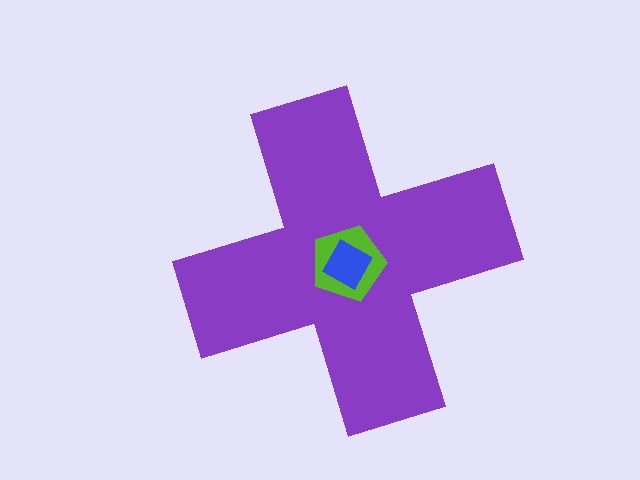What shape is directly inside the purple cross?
The lime pentagon.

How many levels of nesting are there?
3.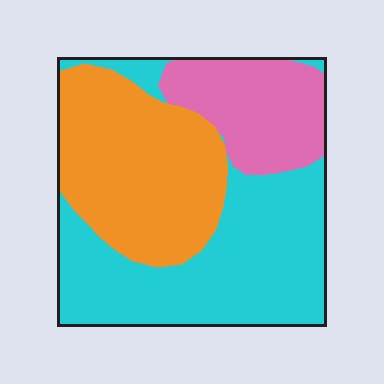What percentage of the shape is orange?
Orange covers about 35% of the shape.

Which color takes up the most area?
Cyan, at roughly 45%.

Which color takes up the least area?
Pink, at roughly 20%.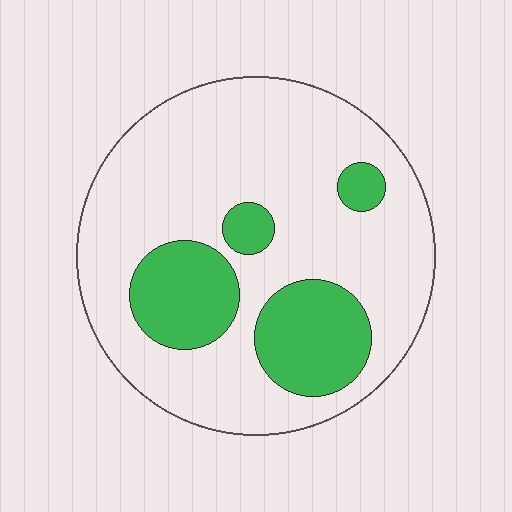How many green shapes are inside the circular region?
4.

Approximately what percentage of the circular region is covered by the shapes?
Approximately 25%.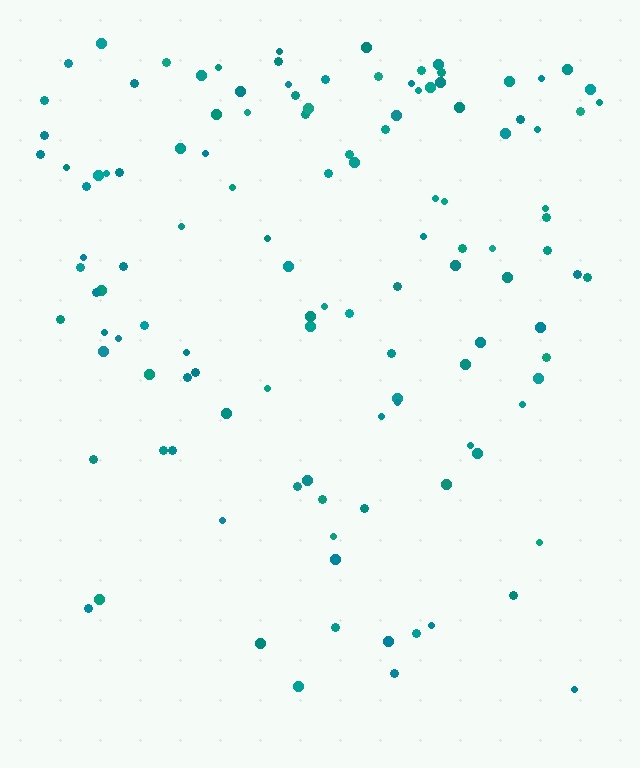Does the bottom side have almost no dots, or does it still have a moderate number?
Still a moderate number, just noticeably fewer than the top.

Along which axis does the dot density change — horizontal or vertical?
Vertical.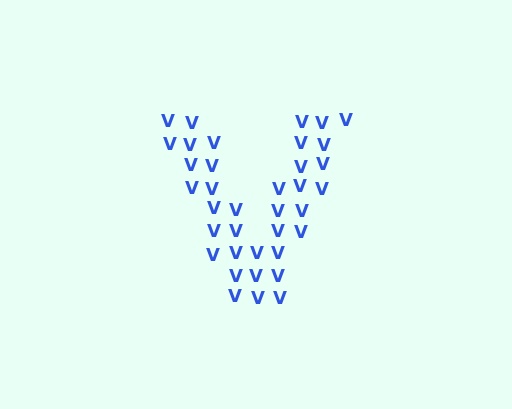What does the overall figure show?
The overall figure shows the letter V.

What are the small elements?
The small elements are letter V's.